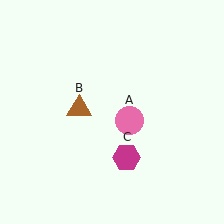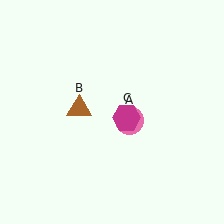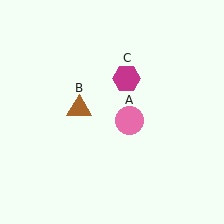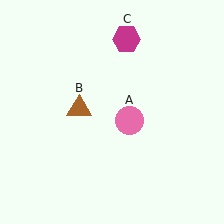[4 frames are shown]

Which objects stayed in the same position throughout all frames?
Pink circle (object A) and brown triangle (object B) remained stationary.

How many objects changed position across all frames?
1 object changed position: magenta hexagon (object C).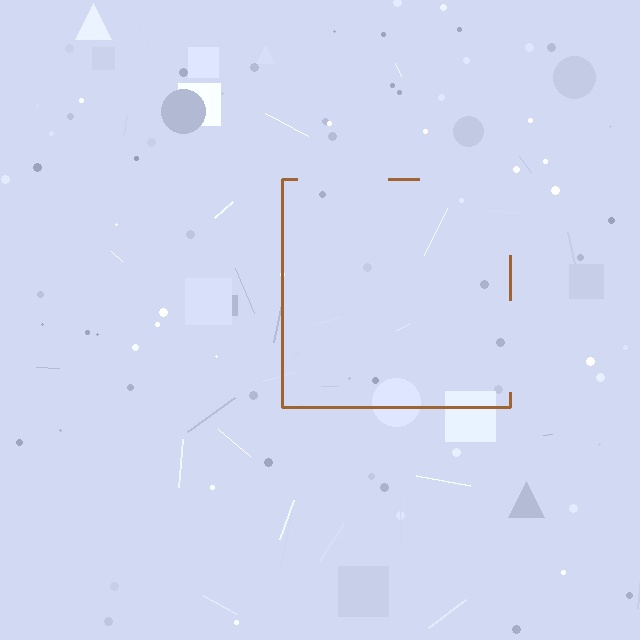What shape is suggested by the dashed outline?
The dashed outline suggests a square.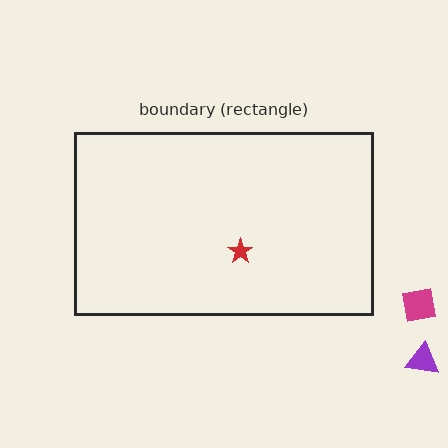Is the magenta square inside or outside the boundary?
Outside.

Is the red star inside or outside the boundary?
Inside.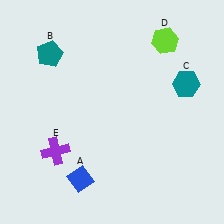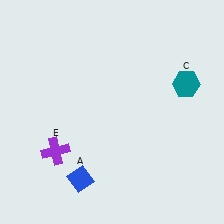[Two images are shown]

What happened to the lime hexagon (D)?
The lime hexagon (D) was removed in Image 2. It was in the top-right area of Image 1.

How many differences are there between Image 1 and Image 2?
There are 2 differences between the two images.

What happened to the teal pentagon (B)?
The teal pentagon (B) was removed in Image 2. It was in the top-left area of Image 1.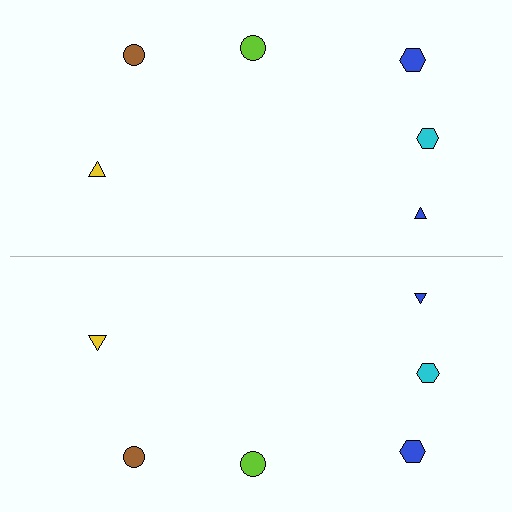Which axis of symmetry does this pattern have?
The pattern has a horizontal axis of symmetry running through the center of the image.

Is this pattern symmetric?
Yes, this pattern has bilateral (reflection) symmetry.